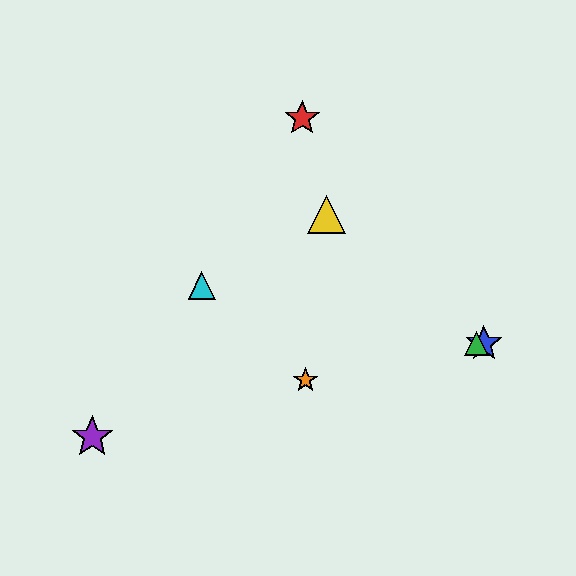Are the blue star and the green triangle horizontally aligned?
Yes, both are at y≈344.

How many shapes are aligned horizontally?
2 shapes (the blue star, the green triangle) are aligned horizontally.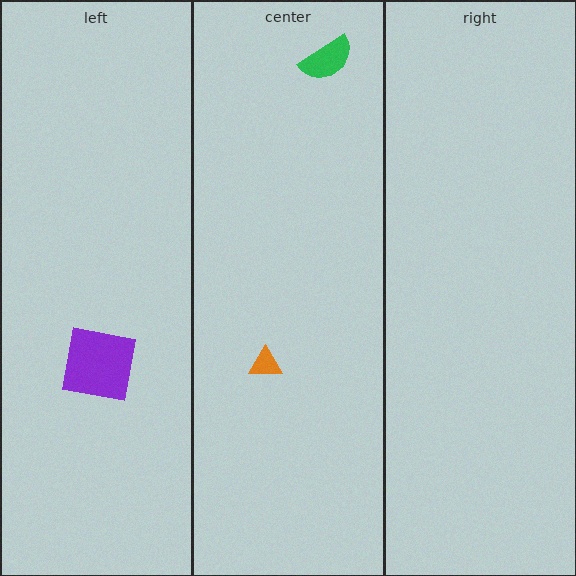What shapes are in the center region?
The orange triangle, the green semicircle.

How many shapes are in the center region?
2.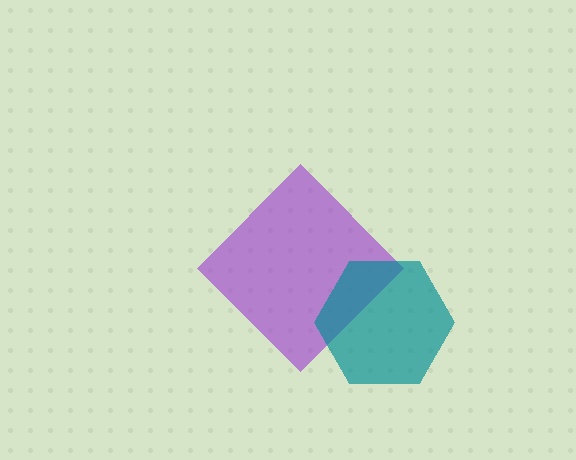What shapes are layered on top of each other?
The layered shapes are: a purple diamond, a teal hexagon.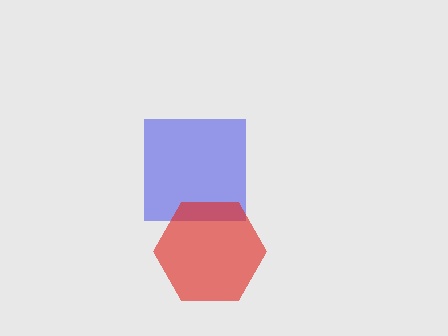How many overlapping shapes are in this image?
There are 2 overlapping shapes in the image.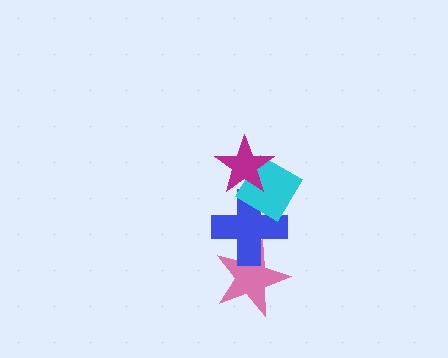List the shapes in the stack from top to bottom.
From top to bottom: the magenta star, the cyan diamond, the blue cross, the pink star.